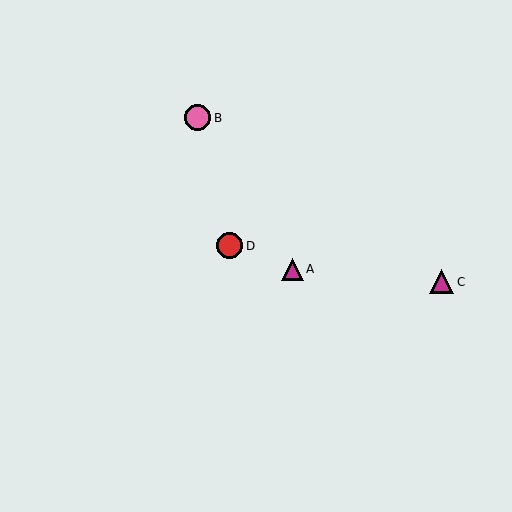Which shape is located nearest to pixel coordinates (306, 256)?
The magenta triangle (labeled A) at (292, 269) is nearest to that location.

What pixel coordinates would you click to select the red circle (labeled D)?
Click at (230, 246) to select the red circle D.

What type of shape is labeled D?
Shape D is a red circle.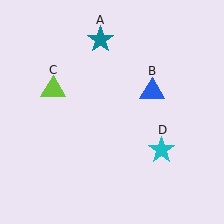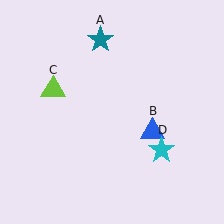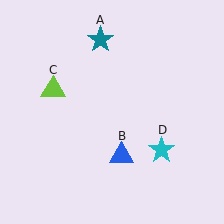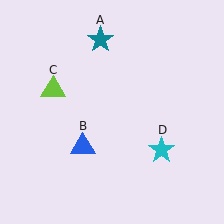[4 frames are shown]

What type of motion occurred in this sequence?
The blue triangle (object B) rotated clockwise around the center of the scene.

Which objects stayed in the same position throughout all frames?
Teal star (object A) and lime triangle (object C) and cyan star (object D) remained stationary.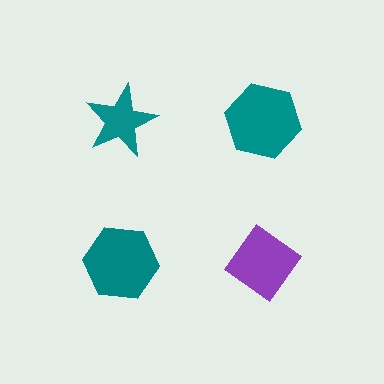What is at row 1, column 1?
A teal star.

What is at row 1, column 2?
A teal hexagon.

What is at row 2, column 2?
A purple diamond.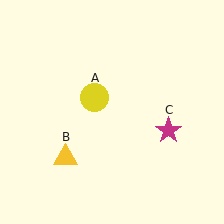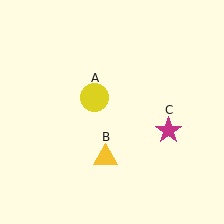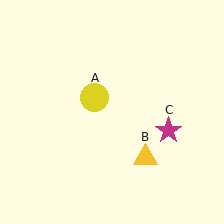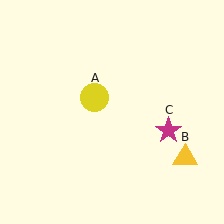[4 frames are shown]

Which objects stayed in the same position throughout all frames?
Yellow circle (object A) and magenta star (object C) remained stationary.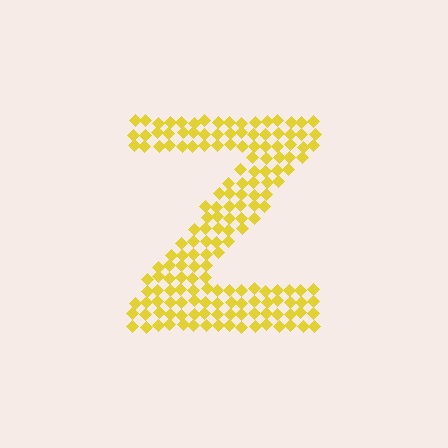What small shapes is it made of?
It is made of small diamonds.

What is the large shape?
The large shape is the letter Z.